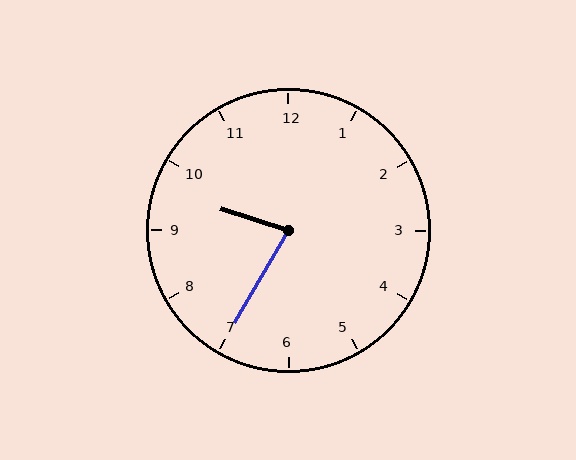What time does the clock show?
9:35.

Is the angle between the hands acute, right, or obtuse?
It is acute.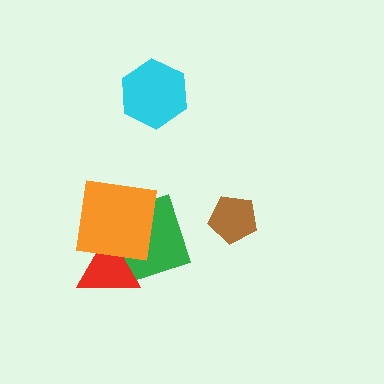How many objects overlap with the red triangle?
2 objects overlap with the red triangle.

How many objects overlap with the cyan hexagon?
0 objects overlap with the cyan hexagon.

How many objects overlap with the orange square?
2 objects overlap with the orange square.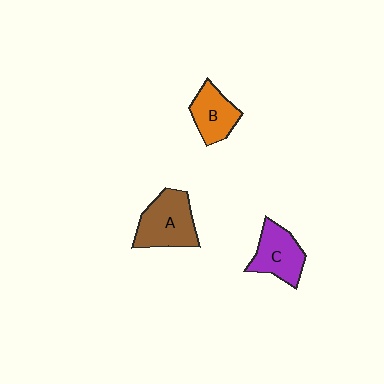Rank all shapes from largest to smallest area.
From largest to smallest: A (brown), C (purple), B (orange).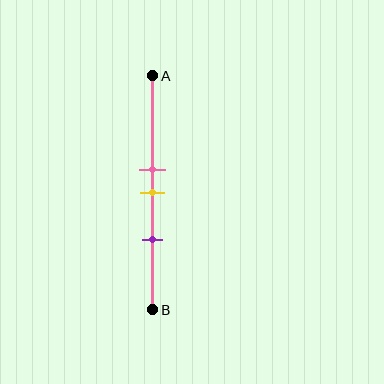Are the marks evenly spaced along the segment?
Yes, the marks are approximately evenly spaced.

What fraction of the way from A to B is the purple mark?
The purple mark is approximately 70% (0.7) of the way from A to B.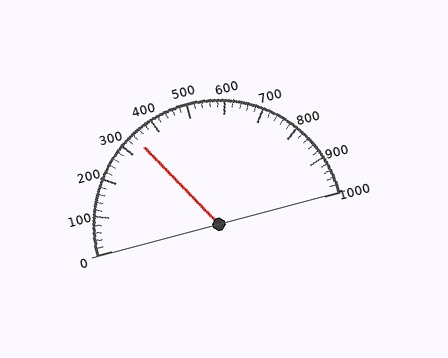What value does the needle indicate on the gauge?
The needle indicates approximately 340.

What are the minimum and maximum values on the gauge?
The gauge ranges from 0 to 1000.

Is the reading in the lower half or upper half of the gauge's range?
The reading is in the lower half of the range (0 to 1000).